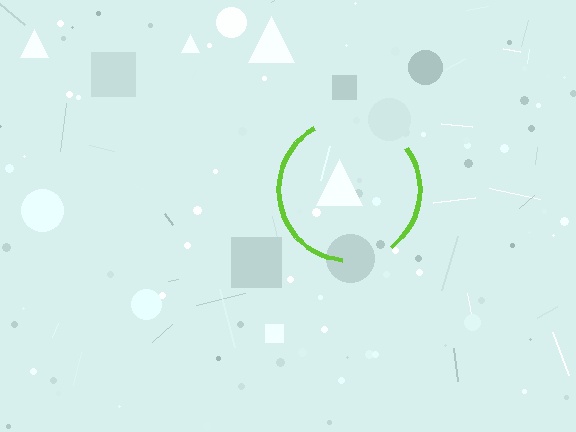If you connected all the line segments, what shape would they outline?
They would outline a circle.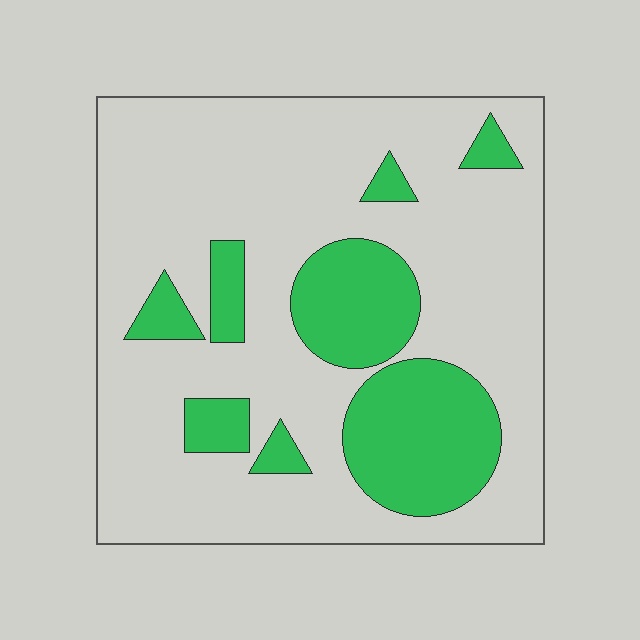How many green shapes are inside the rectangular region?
8.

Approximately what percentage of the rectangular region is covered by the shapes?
Approximately 25%.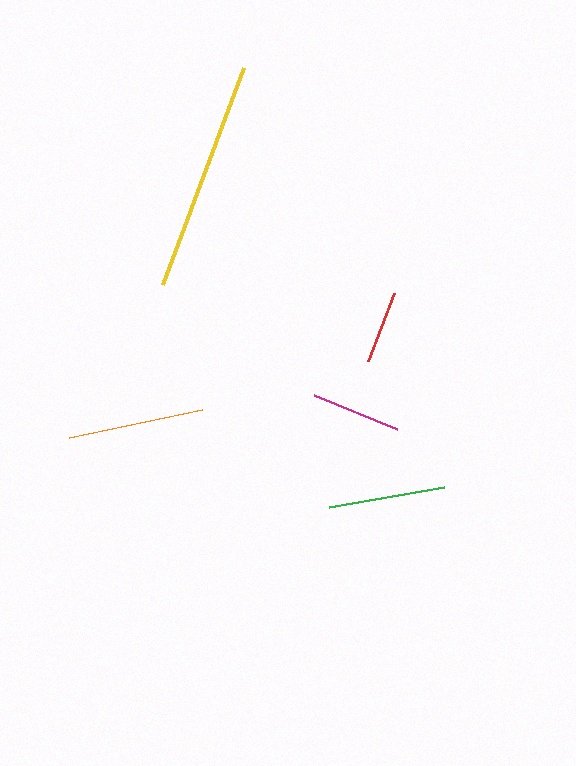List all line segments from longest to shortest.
From longest to shortest: yellow, orange, green, magenta, red.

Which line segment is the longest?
The yellow line is the longest at approximately 231 pixels.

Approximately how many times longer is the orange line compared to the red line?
The orange line is approximately 1.9 times the length of the red line.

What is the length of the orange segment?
The orange segment is approximately 135 pixels long.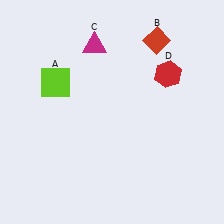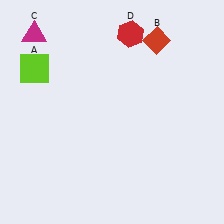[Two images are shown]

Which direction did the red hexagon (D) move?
The red hexagon (D) moved up.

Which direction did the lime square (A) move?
The lime square (A) moved left.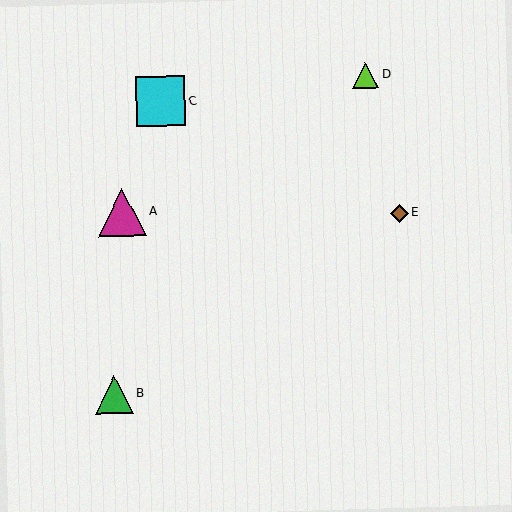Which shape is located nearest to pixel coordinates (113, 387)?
The green triangle (labeled B) at (114, 395) is nearest to that location.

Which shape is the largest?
The cyan square (labeled C) is the largest.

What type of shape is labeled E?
Shape E is a brown diamond.